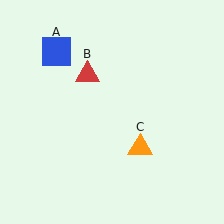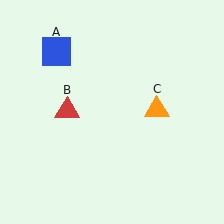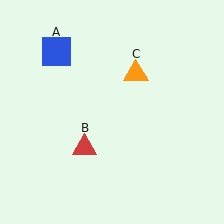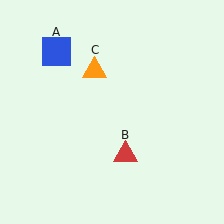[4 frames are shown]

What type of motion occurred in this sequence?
The red triangle (object B), orange triangle (object C) rotated counterclockwise around the center of the scene.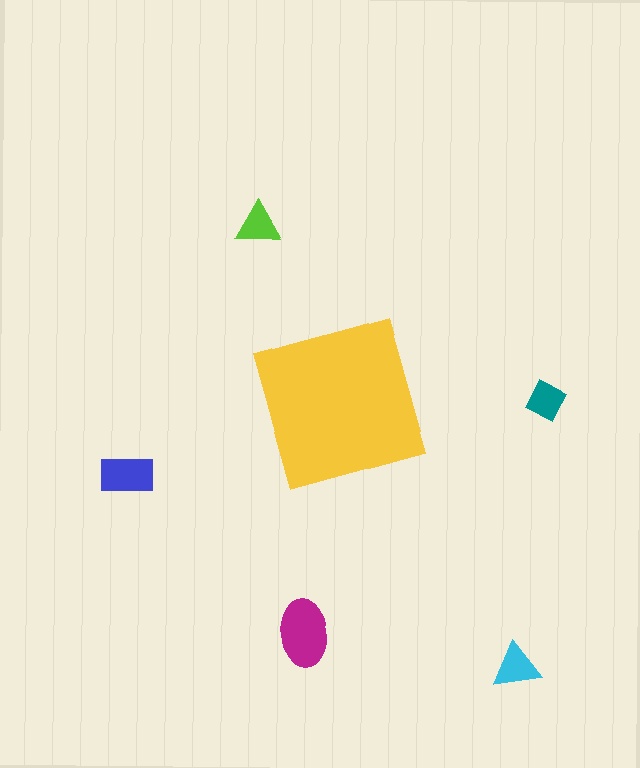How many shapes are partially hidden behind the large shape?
0 shapes are partially hidden.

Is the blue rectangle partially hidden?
No, the blue rectangle is fully visible.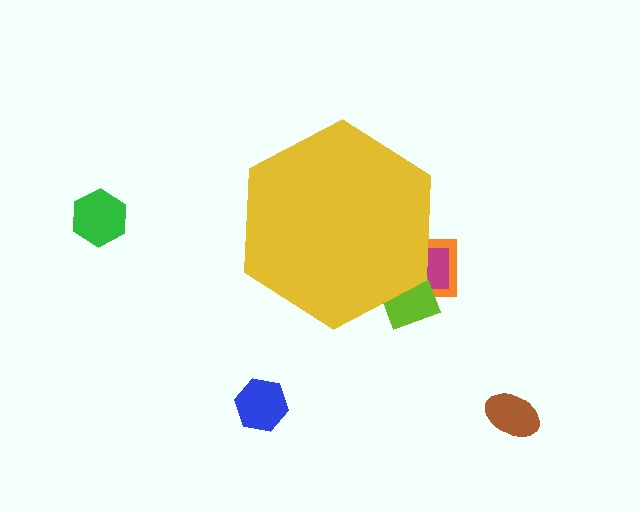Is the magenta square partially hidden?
Yes, the magenta square is partially hidden behind the yellow hexagon.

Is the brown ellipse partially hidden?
No, the brown ellipse is fully visible.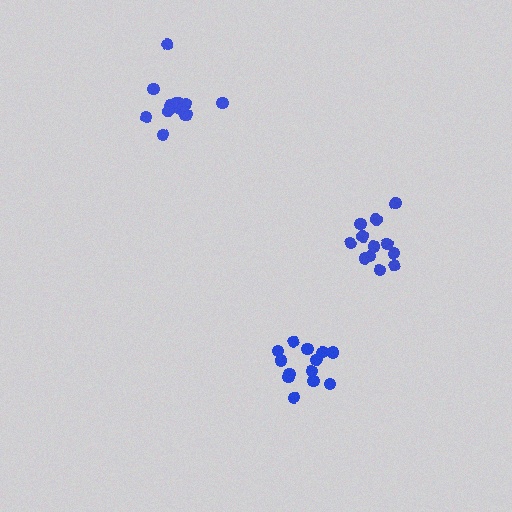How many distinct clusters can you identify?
There are 3 distinct clusters.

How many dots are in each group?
Group 1: 12 dots, Group 2: 13 dots, Group 3: 14 dots (39 total).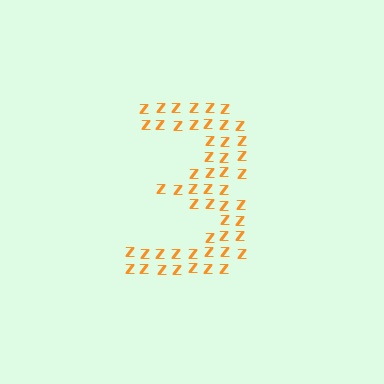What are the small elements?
The small elements are letter Z's.